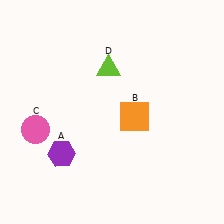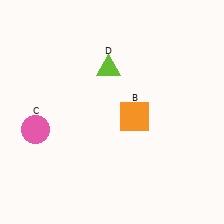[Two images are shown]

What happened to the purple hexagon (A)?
The purple hexagon (A) was removed in Image 2. It was in the bottom-left area of Image 1.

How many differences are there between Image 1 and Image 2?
There is 1 difference between the two images.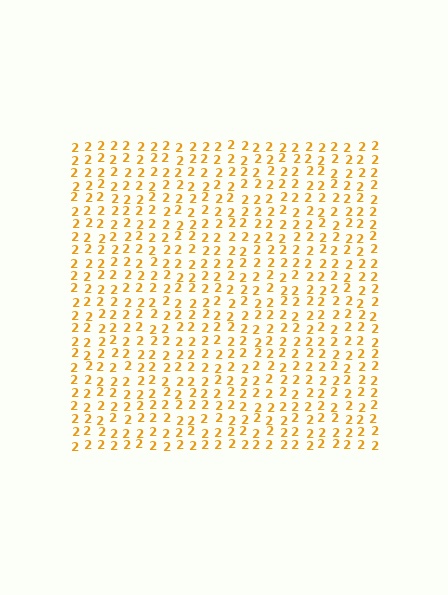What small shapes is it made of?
It is made of small digit 2's.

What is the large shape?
The large shape is a square.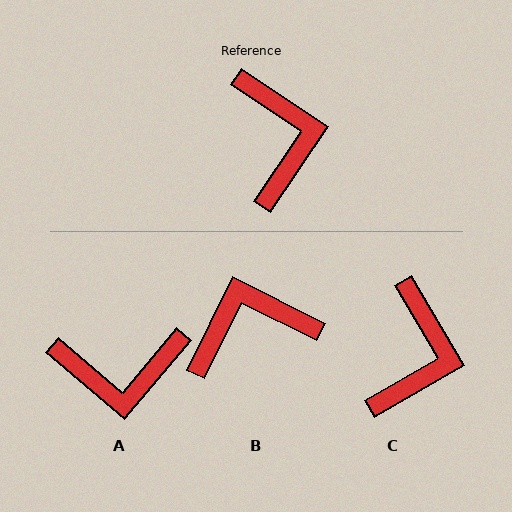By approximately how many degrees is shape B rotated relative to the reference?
Approximately 97 degrees counter-clockwise.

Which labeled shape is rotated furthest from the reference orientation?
B, about 97 degrees away.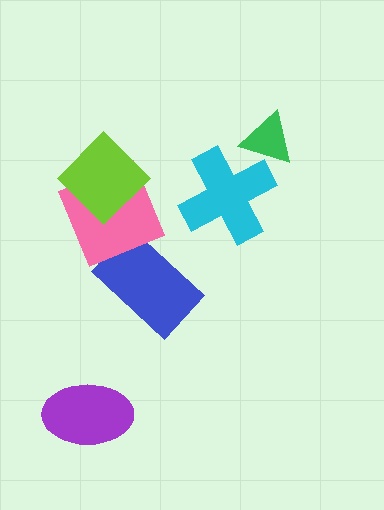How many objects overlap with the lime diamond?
1 object overlaps with the lime diamond.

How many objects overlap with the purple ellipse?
0 objects overlap with the purple ellipse.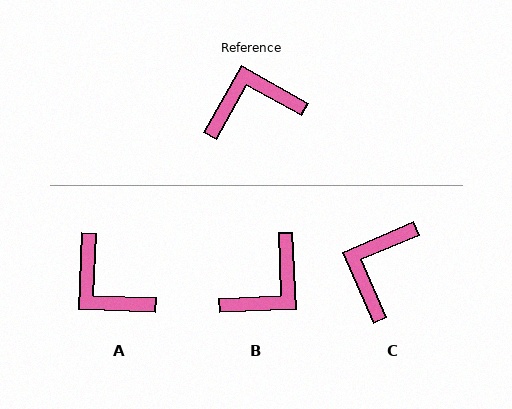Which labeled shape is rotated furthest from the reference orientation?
B, about 148 degrees away.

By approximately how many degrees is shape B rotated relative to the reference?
Approximately 148 degrees clockwise.